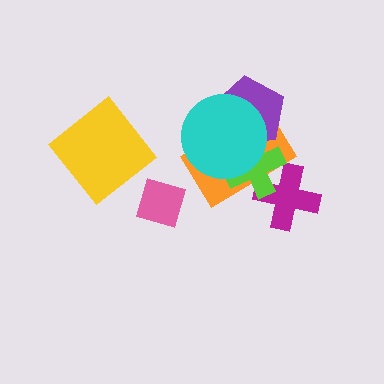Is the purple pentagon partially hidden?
Yes, it is partially covered by another shape.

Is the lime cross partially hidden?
Yes, it is partially covered by another shape.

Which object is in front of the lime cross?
The cyan circle is in front of the lime cross.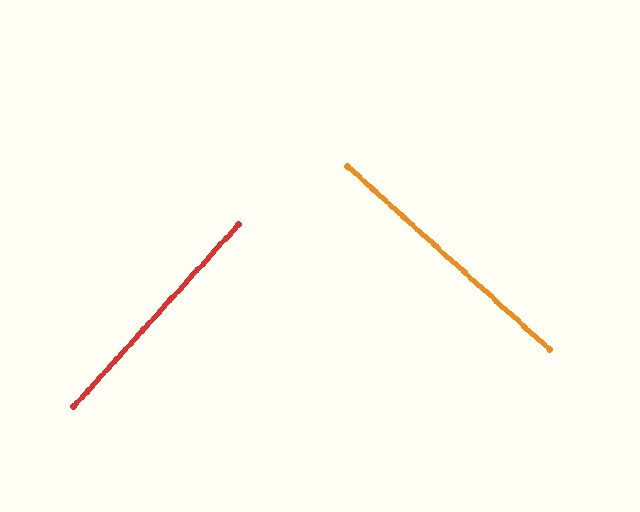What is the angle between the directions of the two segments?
Approximately 90 degrees.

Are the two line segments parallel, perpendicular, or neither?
Perpendicular — they meet at approximately 90°.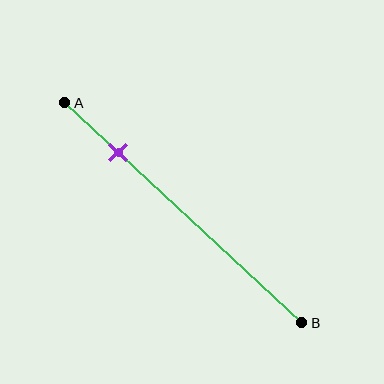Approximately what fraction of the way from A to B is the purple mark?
The purple mark is approximately 25% of the way from A to B.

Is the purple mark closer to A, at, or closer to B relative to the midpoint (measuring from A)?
The purple mark is closer to point A than the midpoint of segment AB.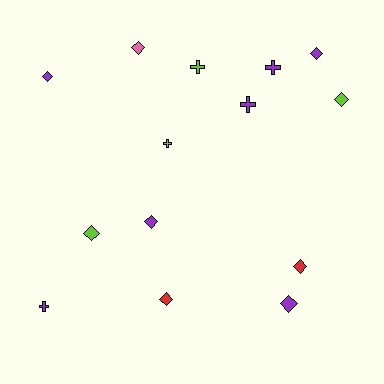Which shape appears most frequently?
Diamond, with 9 objects.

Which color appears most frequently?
Purple, with 7 objects.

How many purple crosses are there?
There are 3 purple crosses.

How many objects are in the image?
There are 14 objects.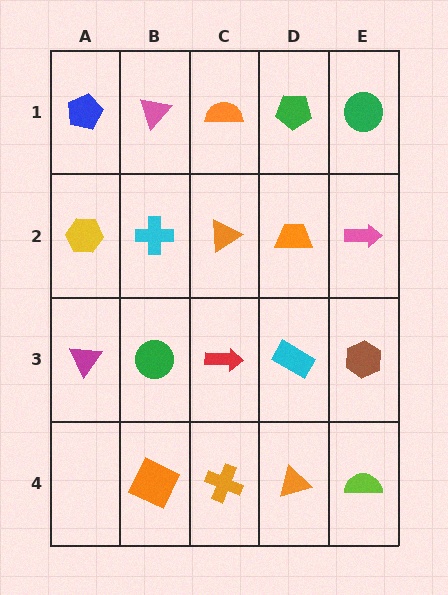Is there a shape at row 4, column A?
No, that cell is empty.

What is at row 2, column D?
An orange trapezoid.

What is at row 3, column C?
A red arrow.